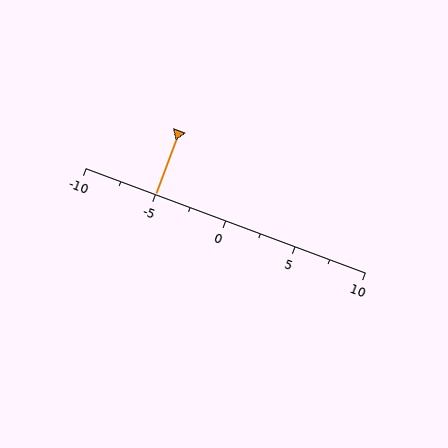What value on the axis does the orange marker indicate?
The marker indicates approximately -5.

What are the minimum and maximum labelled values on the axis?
The axis runs from -10 to 10.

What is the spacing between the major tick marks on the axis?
The major ticks are spaced 5 apart.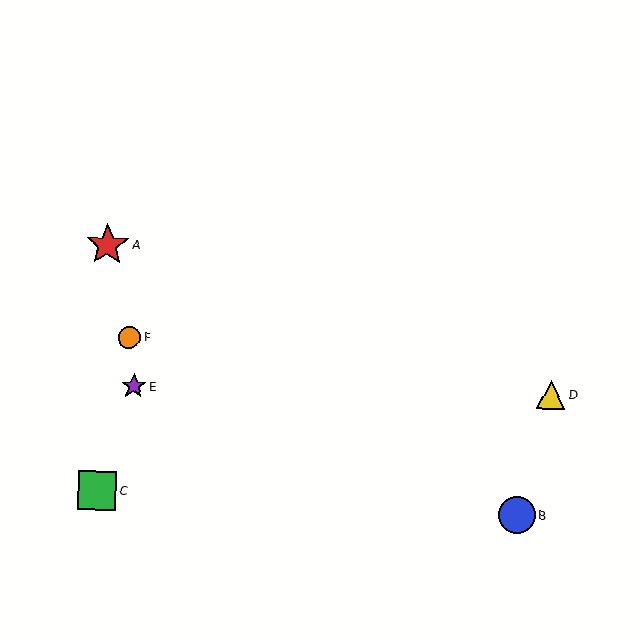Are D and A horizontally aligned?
No, D is at y≈395 and A is at y≈245.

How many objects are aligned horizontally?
2 objects (D, E) are aligned horizontally.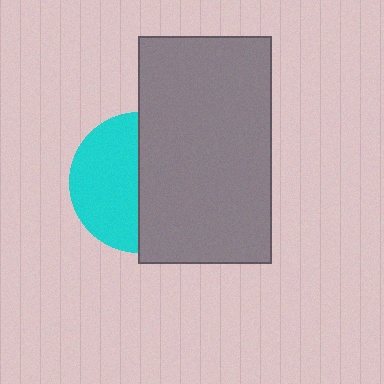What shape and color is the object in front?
The object in front is a gray rectangle.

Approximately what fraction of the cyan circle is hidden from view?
Roughly 52% of the cyan circle is hidden behind the gray rectangle.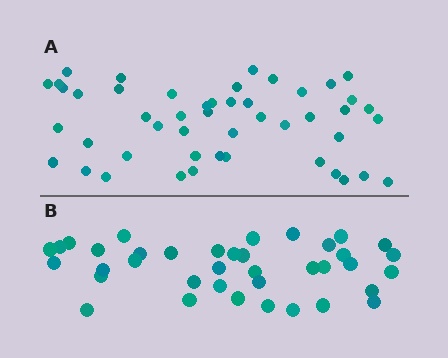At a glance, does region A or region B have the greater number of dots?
Region A (the top region) has more dots.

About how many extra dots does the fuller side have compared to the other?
Region A has roughly 10 or so more dots than region B.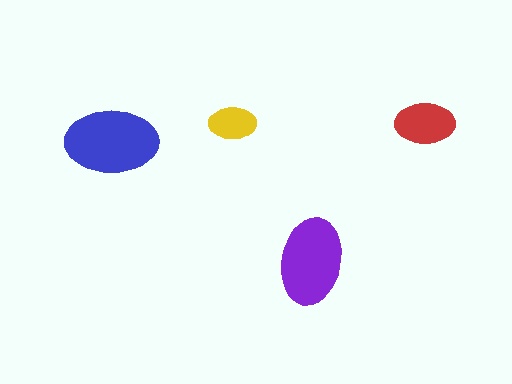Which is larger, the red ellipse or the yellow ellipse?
The red one.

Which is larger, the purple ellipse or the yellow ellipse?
The purple one.